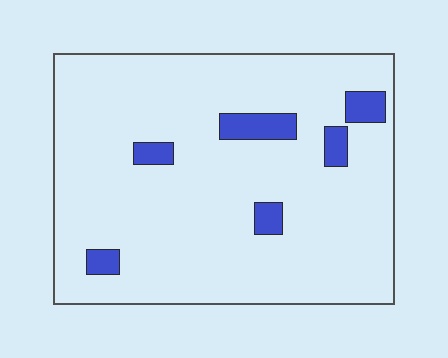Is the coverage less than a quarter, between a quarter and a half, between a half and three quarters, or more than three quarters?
Less than a quarter.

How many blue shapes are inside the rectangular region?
6.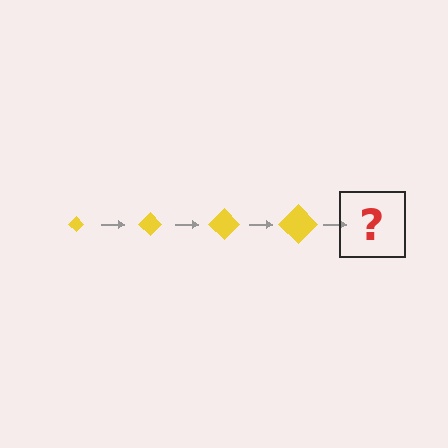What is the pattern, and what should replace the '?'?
The pattern is that the diamond gets progressively larger each step. The '?' should be a yellow diamond, larger than the previous one.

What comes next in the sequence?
The next element should be a yellow diamond, larger than the previous one.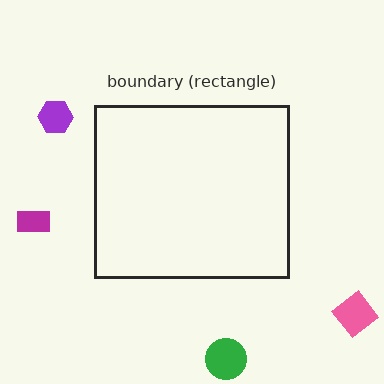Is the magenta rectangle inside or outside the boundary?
Outside.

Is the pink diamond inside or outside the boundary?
Outside.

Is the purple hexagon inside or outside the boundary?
Outside.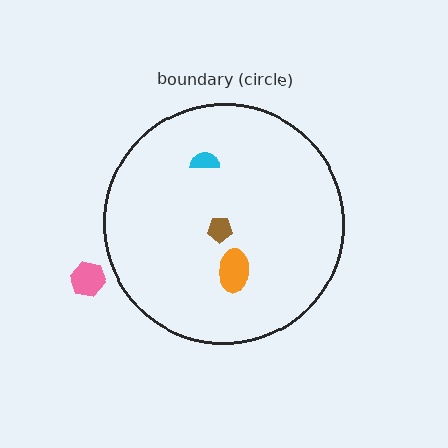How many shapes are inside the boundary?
3 inside, 1 outside.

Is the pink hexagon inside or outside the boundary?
Outside.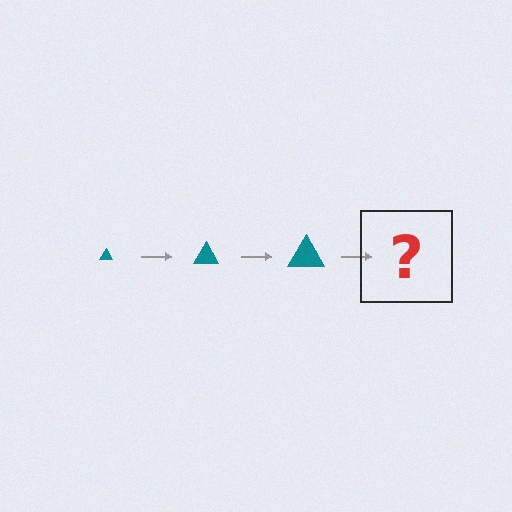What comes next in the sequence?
The next element should be a teal triangle, larger than the previous one.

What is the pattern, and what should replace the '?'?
The pattern is that the triangle gets progressively larger each step. The '?' should be a teal triangle, larger than the previous one.